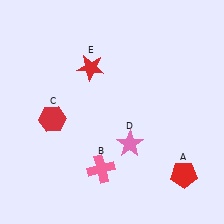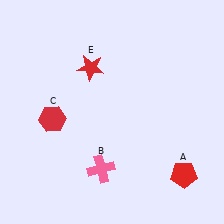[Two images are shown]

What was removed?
The pink star (D) was removed in Image 2.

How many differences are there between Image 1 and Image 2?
There is 1 difference between the two images.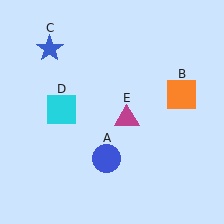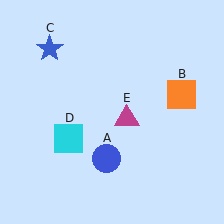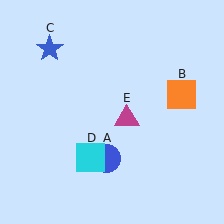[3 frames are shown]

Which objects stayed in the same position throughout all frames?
Blue circle (object A) and orange square (object B) and blue star (object C) and magenta triangle (object E) remained stationary.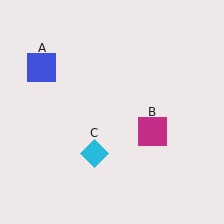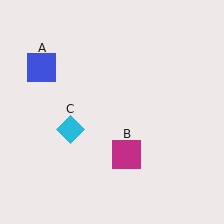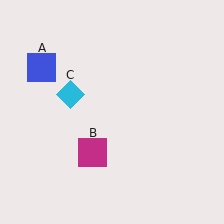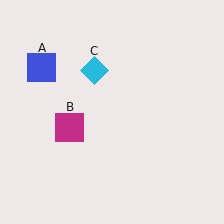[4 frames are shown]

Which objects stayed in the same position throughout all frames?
Blue square (object A) remained stationary.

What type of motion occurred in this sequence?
The magenta square (object B), cyan diamond (object C) rotated clockwise around the center of the scene.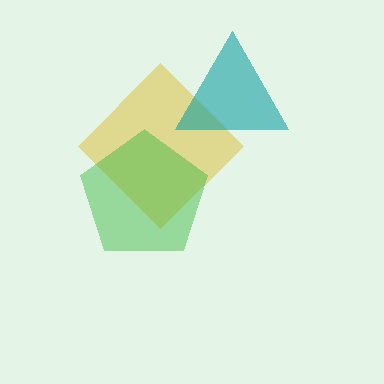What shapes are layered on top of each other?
The layered shapes are: a yellow diamond, a teal triangle, a green pentagon.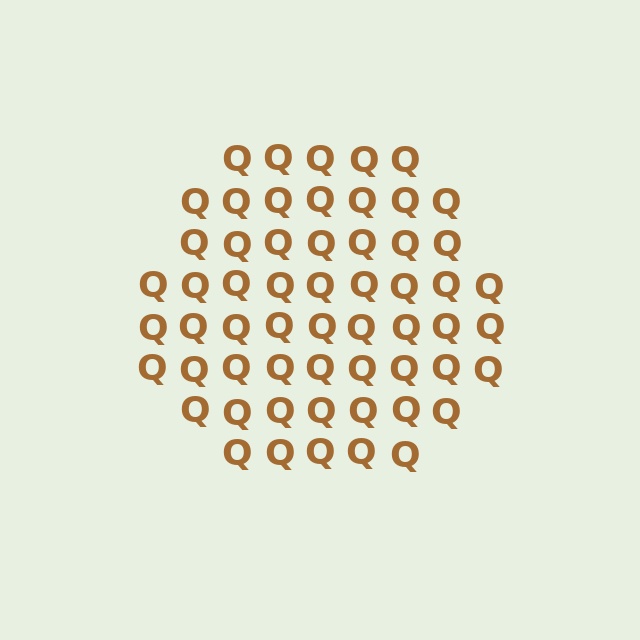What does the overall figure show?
The overall figure shows a hexagon.